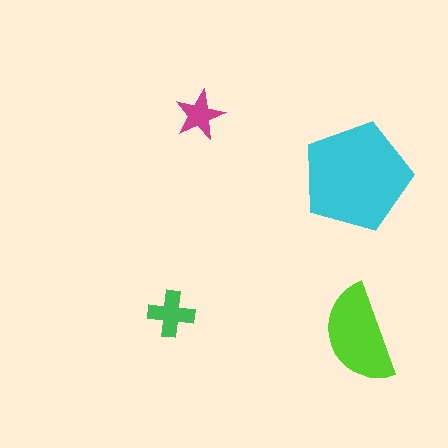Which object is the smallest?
The magenta star.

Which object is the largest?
The cyan pentagon.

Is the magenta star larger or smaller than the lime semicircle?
Smaller.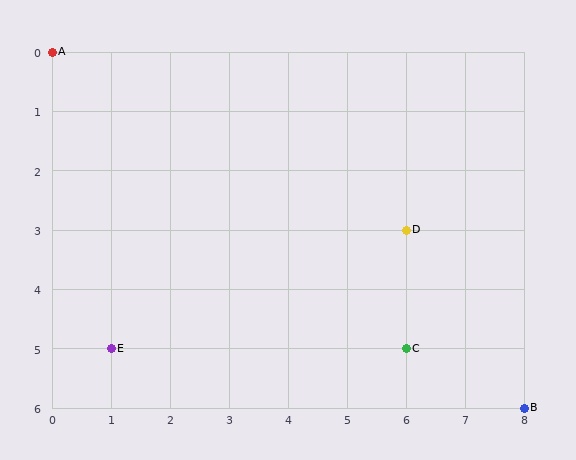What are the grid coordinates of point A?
Point A is at grid coordinates (0, 0).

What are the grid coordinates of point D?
Point D is at grid coordinates (6, 3).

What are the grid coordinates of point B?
Point B is at grid coordinates (8, 6).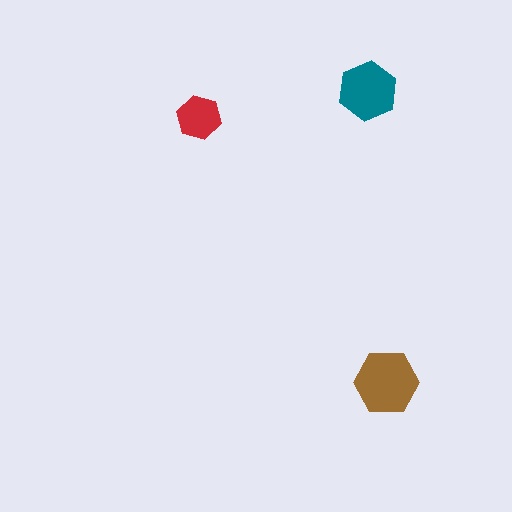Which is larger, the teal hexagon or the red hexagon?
The teal one.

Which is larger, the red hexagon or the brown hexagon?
The brown one.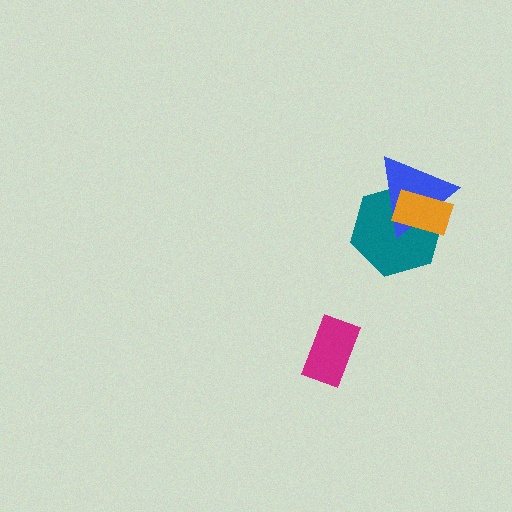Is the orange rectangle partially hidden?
No, no other shape covers it.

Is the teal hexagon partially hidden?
Yes, it is partially covered by another shape.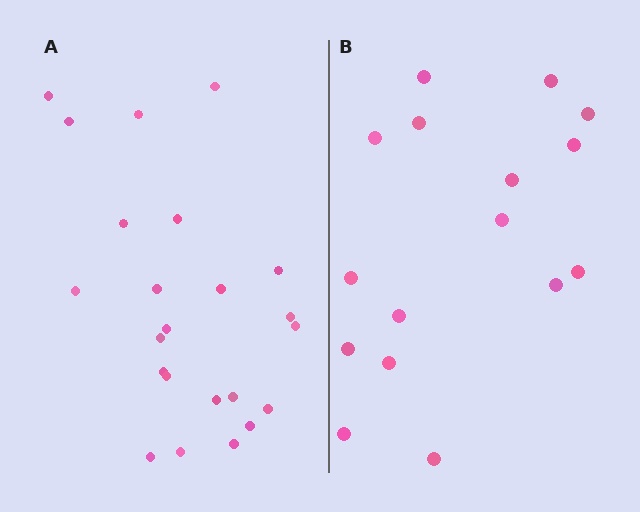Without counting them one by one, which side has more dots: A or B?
Region A (the left region) has more dots.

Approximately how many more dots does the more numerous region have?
Region A has roughly 8 or so more dots than region B.